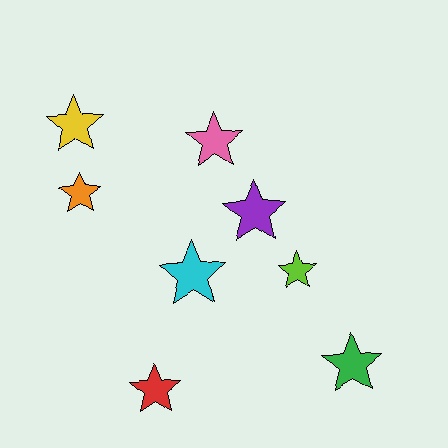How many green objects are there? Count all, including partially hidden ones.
There is 1 green object.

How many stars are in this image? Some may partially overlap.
There are 8 stars.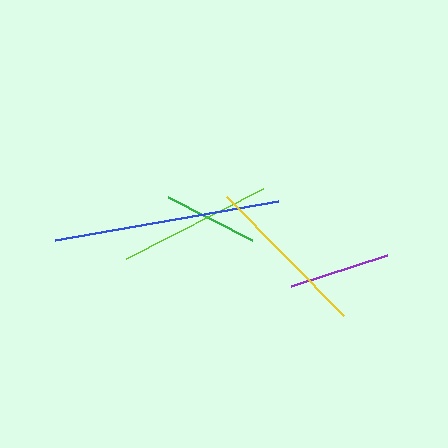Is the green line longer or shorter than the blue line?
The blue line is longer than the green line.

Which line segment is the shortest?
The green line is the shortest at approximately 94 pixels.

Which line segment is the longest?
The blue line is the longest at approximately 226 pixels.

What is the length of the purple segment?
The purple segment is approximately 101 pixels long.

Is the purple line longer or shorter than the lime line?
The lime line is longer than the purple line.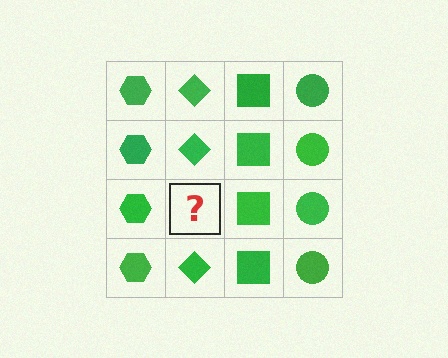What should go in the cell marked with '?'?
The missing cell should contain a green diamond.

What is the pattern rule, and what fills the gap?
The rule is that each column has a consistent shape. The gap should be filled with a green diamond.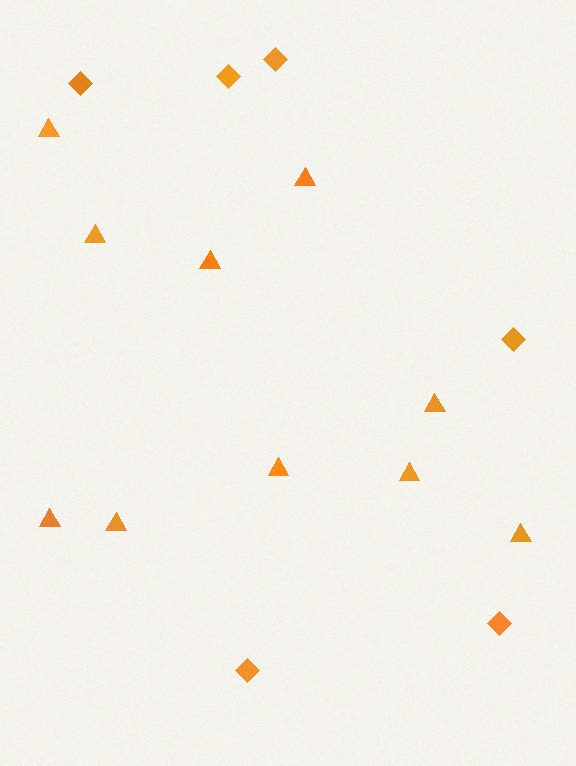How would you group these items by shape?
There are 2 groups: one group of diamonds (6) and one group of triangles (10).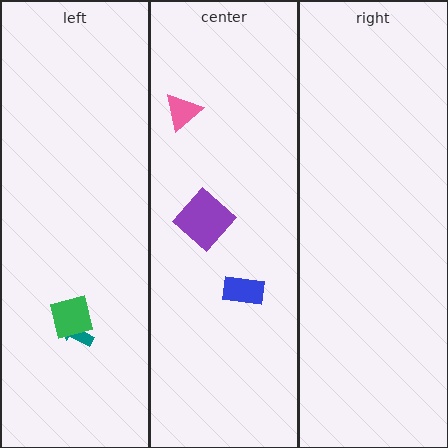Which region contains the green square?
The left region.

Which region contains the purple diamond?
The center region.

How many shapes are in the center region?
3.